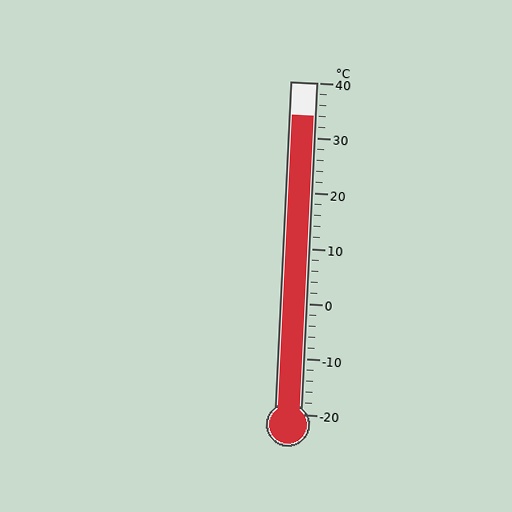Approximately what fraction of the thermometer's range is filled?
The thermometer is filled to approximately 90% of its range.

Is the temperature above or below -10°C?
The temperature is above -10°C.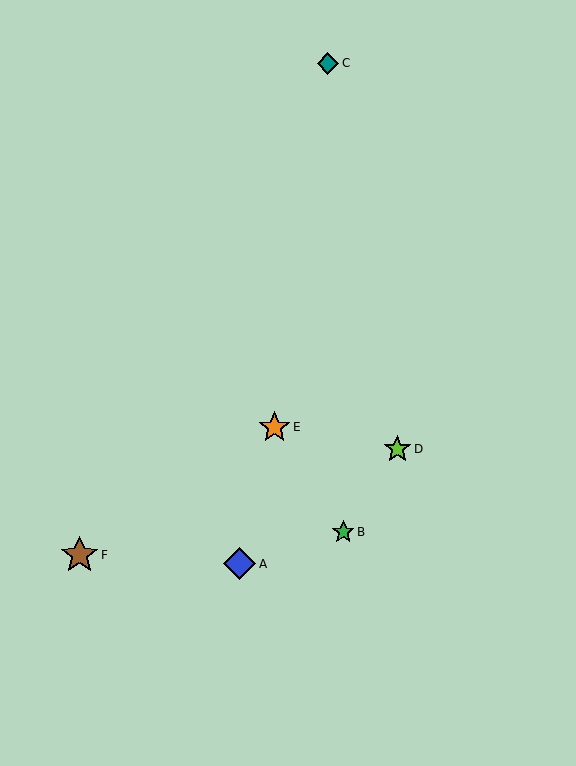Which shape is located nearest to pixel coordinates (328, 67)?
The teal diamond (labeled C) at (328, 63) is nearest to that location.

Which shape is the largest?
The brown star (labeled F) is the largest.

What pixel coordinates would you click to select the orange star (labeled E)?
Click at (274, 427) to select the orange star E.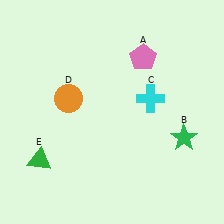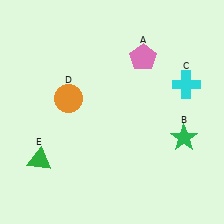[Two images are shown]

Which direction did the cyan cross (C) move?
The cyan cross (C) moved right.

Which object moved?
The cyan cross (C) moved right.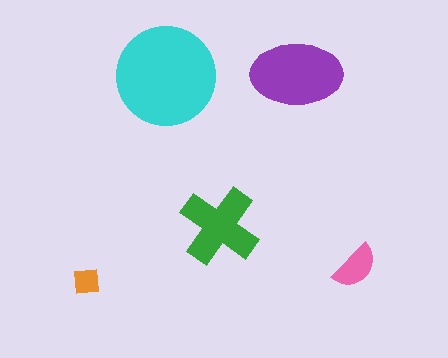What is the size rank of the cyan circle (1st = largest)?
1st.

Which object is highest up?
The purple ellipse is topmost.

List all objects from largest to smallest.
The cyan circle, the purple ellipse, the green cross, the pink semicircle, the orange square.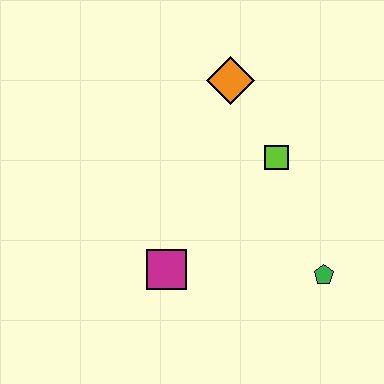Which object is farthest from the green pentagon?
The orange diamond is farthest from the green pentagon.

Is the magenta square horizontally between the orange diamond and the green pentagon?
No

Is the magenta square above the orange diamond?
No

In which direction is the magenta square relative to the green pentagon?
The magenta square is to the left of the green pentagon.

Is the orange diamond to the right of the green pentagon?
No